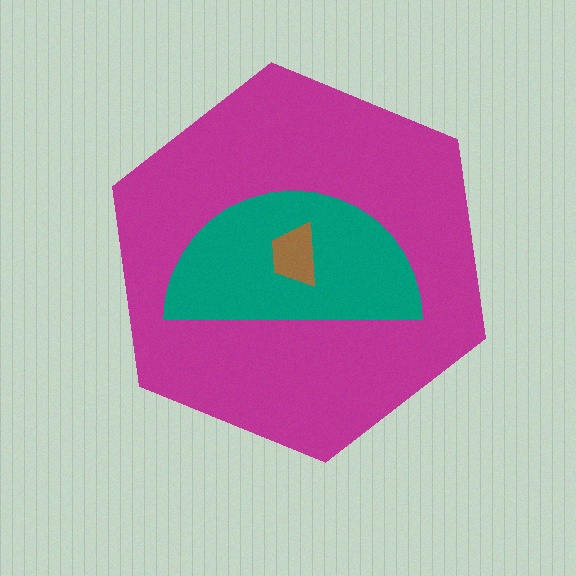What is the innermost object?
The brown trapezoid.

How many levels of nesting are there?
3.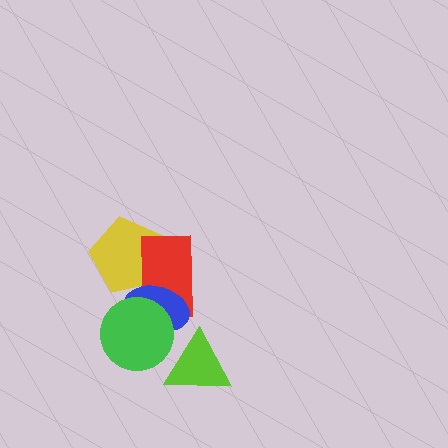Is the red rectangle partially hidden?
Yes, it is partially covered by another shape.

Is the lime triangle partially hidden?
No, no other shape covers it.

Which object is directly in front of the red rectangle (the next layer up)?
The blue ellipse is directly in front of the red rectangle.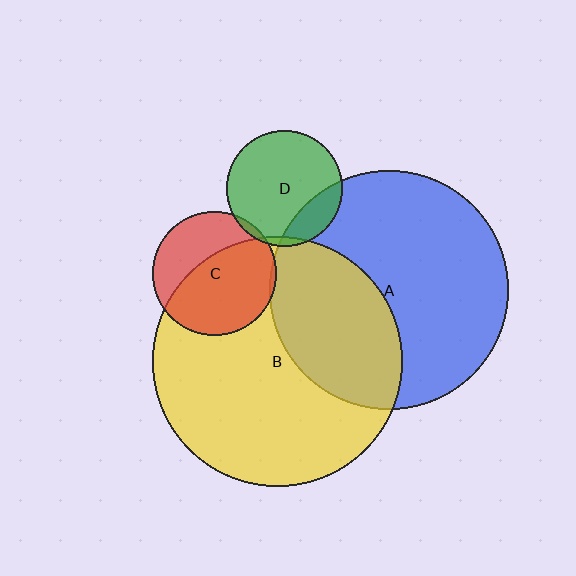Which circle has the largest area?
Circle B (yellow).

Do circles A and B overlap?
Yes.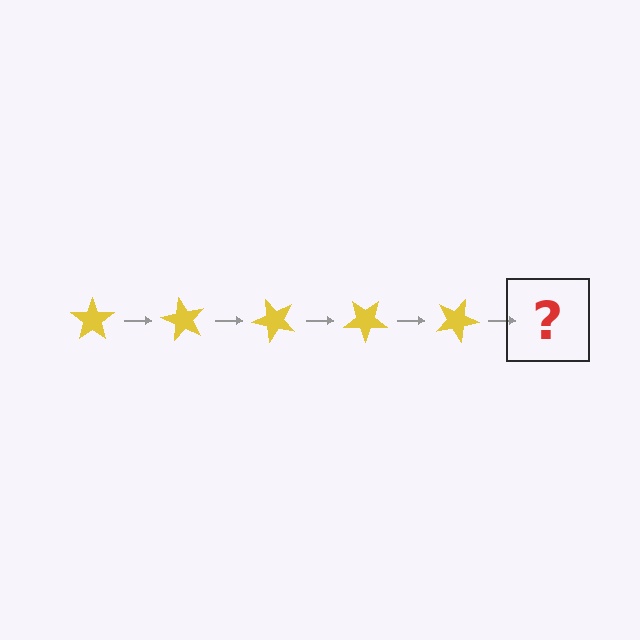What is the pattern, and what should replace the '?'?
The pattern is that the star rotates 60 degrees each step. The '?' should be a yellow star rotated 300 degrees.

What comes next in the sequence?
The next element should be a yellow star rotated 300 degrees.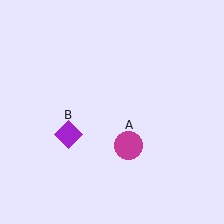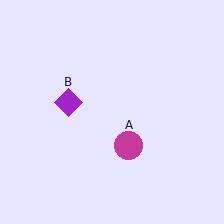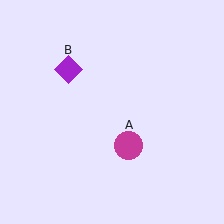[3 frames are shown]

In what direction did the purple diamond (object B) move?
The purple diamond (object B) moved up.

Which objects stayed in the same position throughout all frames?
Magenta circle (object A) remained stationary.